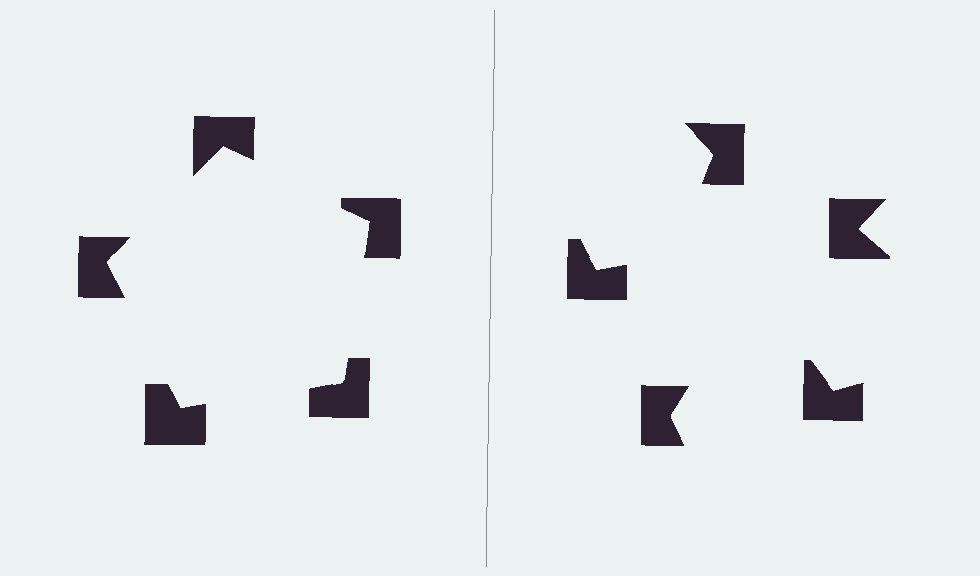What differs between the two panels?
The notched squares are positioned identically on both sides; only the wedge orientations differ. On the left they align to a pentagon; on the right they are misaligned.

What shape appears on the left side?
An illusory pentagon.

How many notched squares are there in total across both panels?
10 — 5 on each side.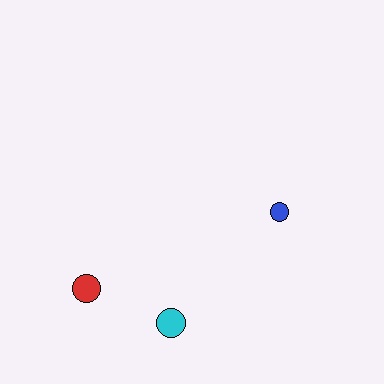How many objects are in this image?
There are 3 objects.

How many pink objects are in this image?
There are no pink objects.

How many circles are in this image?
There are 3 circles.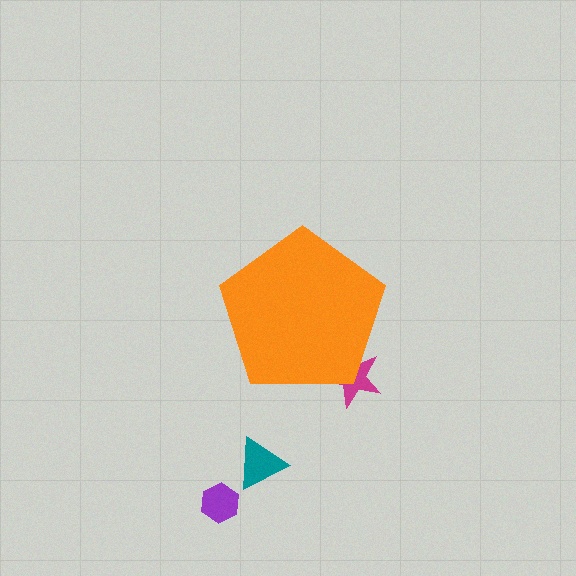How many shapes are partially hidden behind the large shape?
1 shape is partially hidden.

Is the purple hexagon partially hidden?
No, the purple hexagon is fully visible.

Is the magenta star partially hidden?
Yes, the magenta star is partially hidden behind the orange pentagon.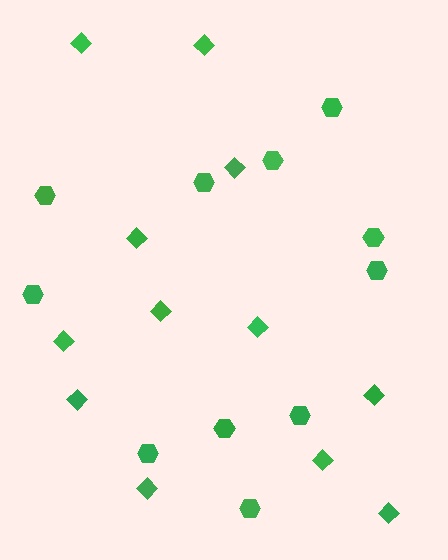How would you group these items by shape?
There are 2 groups: one group of hexagons (11) and one group of diamonds (12).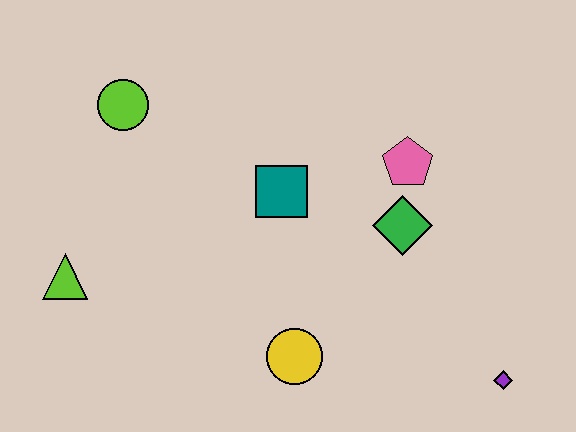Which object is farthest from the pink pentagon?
The lime triangle is farthest from the pink pentagon.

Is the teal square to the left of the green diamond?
Yes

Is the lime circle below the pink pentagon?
No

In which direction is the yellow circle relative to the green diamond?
The yellow circle is below the green diamond.